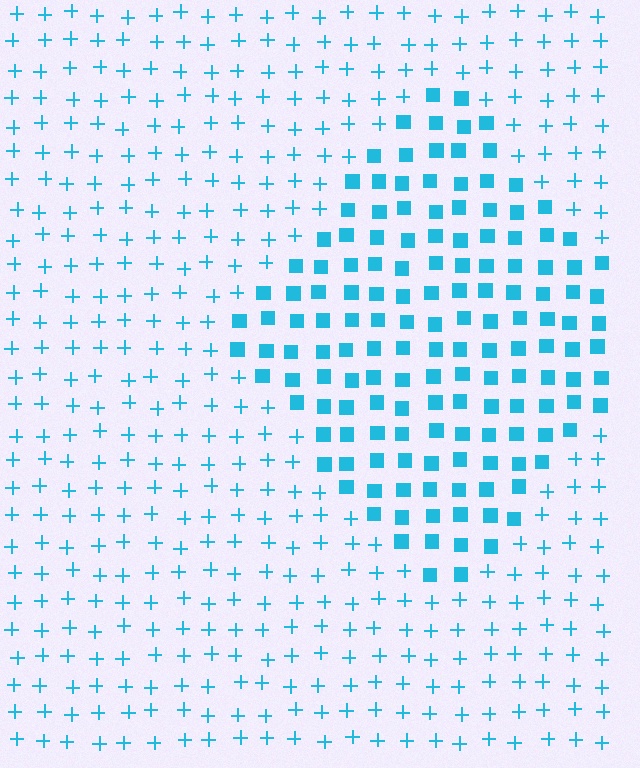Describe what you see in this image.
The image is filled with small cyan elements arranged in a uniform grid. A diamond-shaped region contains squares, while the surrounding area contains plus signs. The boundary is defined purely by the change in element shape.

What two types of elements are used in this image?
The image uses squares inside the diamond region and plus signs outside it.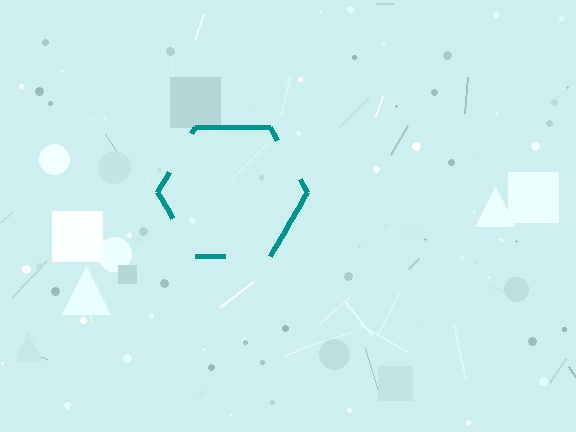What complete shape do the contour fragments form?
The contour fragments form a hexagon.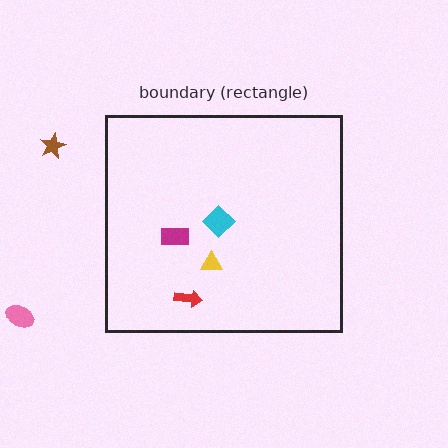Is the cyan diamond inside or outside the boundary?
Inside.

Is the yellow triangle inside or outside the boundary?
Inside.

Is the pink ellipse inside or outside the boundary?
Outside.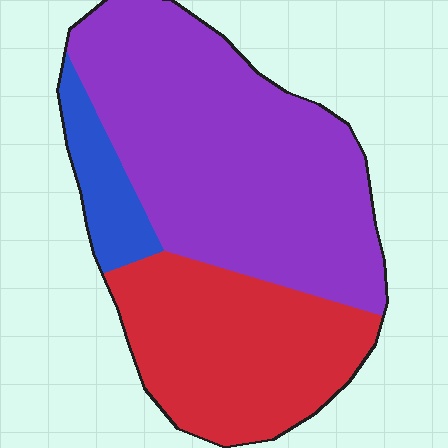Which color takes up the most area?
Purple, at roughly 55%.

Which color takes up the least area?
Blue, at roughly 10%.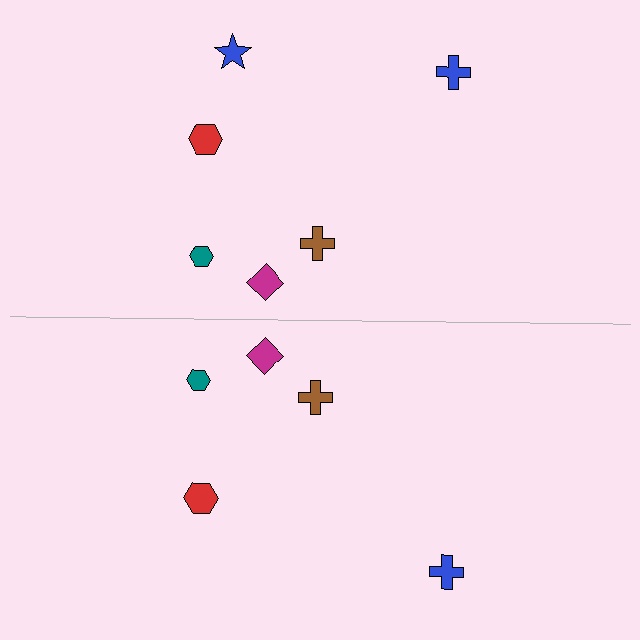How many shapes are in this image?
There are 11 shapes in this image.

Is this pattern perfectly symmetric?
No, the pattern is not perfectly symmetric. A blue star is missing from the bottom side.